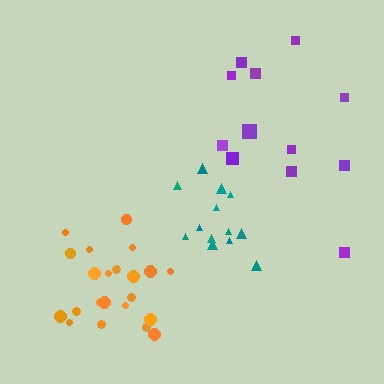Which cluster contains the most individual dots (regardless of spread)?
Orange (23).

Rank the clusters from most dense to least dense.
orange, teal, purple.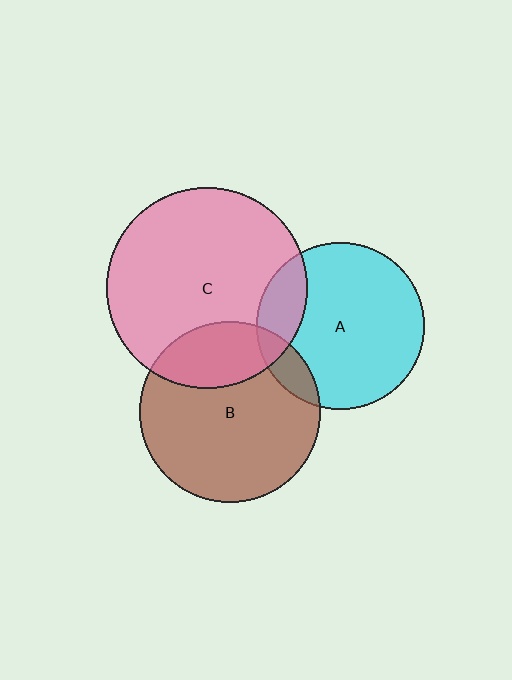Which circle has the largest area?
Circle C (pink).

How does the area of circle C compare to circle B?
Approximately 1.2 times.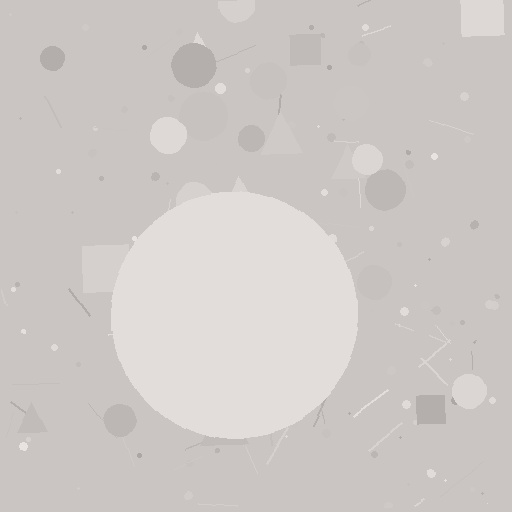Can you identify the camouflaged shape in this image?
The camouflaged shape is a circle.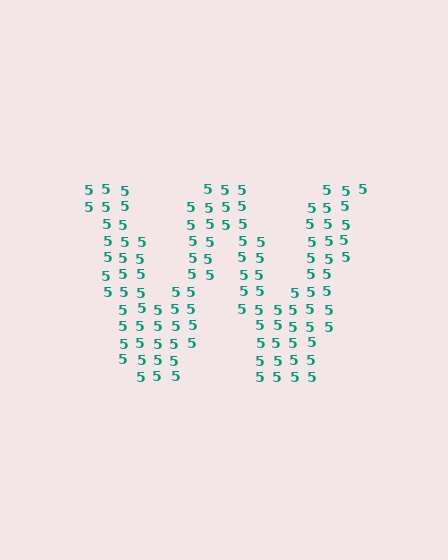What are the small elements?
The small elements are digit 5's.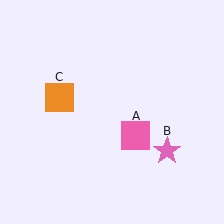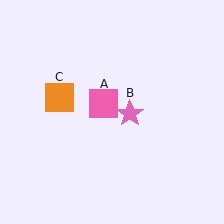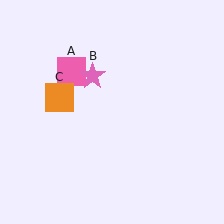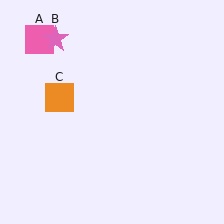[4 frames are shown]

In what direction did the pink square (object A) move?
The pink square (object A) moved up and to the left.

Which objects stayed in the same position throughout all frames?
Orange square (object C) remained stationary.